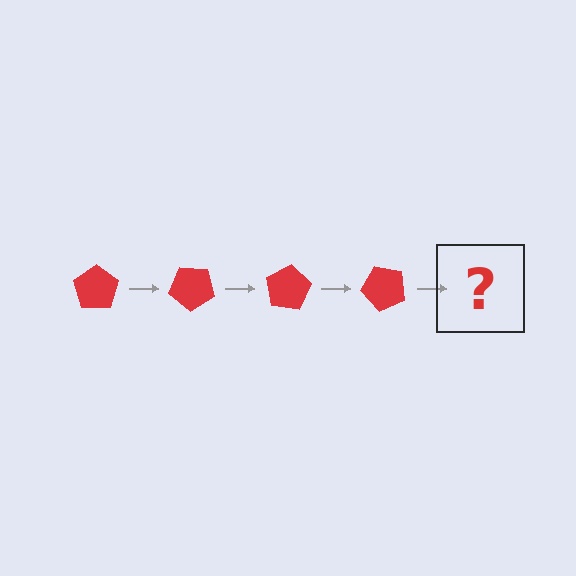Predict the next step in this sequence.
The next step is a red pentagon rotated 160 degrees.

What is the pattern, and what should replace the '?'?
The pattern is that the pentagon rotates 40 degrees each step. The '?' should be a red pentagon rotated 160 degrees.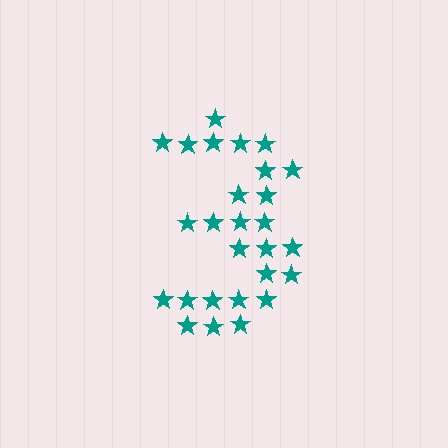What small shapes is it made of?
It is made of small stars.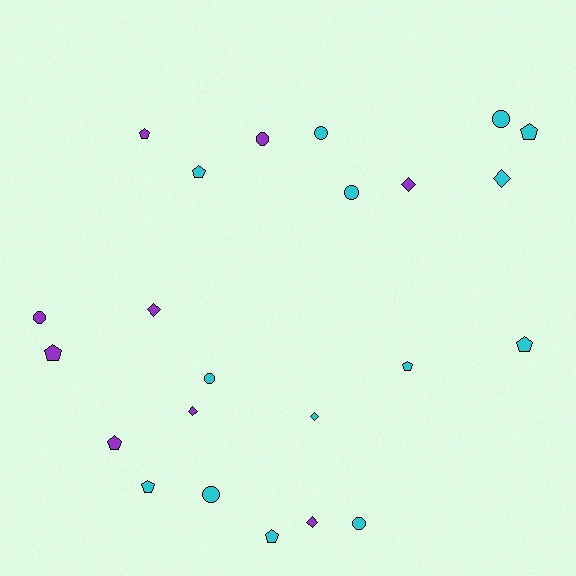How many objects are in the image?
There are 23 objects.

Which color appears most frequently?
Cyan, with 14 objects.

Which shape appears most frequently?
Pentagon, with 9 objects.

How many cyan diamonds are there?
There are 2 cyan diamonds.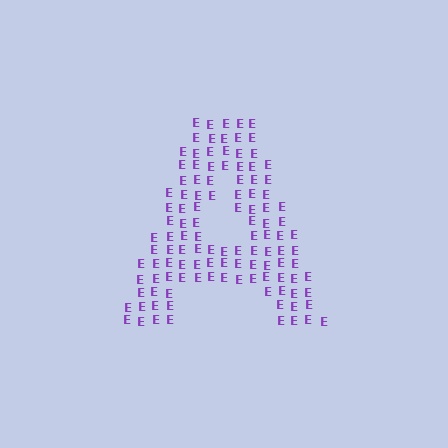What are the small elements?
The small elements are letter E's.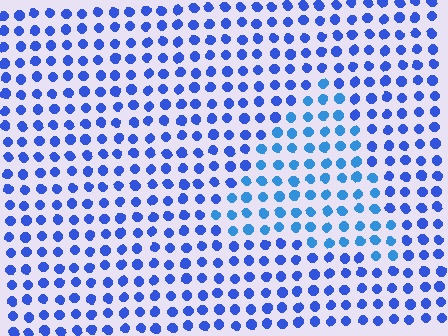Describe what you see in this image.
The image is filled with small blue elements in a uniform arrangement. A triangle-shaped region is visible where the elements are tinted to a slightly different hue, forming a subtle color boundary.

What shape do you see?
I see a triangle.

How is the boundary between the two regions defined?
The boundary is defined purely by a slight shift in hue (about 22 degrees). Spacing, size, and orientation are identical on both sides.